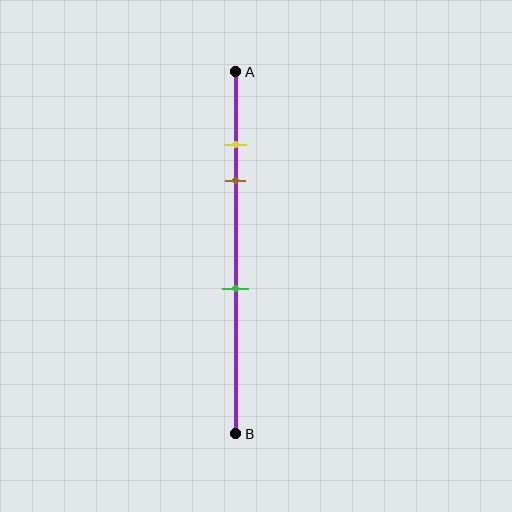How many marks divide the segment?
There are 3 marks dividing the segment.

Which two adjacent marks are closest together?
The yellow and brown marks are the closest adjacent pair.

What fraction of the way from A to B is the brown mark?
The brown mark is approximately 30% (0.3) of the way from A to B.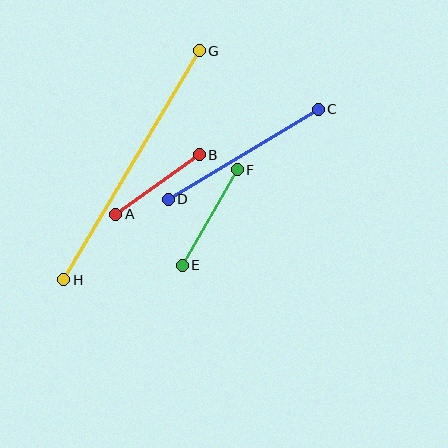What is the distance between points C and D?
The distance is approximately 175 pixels.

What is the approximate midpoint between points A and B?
The midpoint is at approximately (157, 184) pixels.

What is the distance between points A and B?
The distance is approximately 103 pixels.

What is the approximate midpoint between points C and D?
The midpoint is at approximately (243, 154) pixels.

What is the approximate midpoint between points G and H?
The midpoint is at approximately (131, 165) pixels.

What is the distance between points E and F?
The distance is approximately 110 pixels.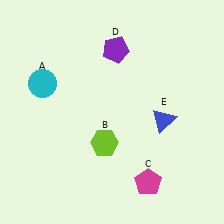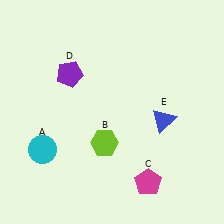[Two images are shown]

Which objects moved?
The objects that moved are: the cyan circle (A), the purple pentagon (D).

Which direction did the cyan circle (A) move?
The cyan circle (A) moved down.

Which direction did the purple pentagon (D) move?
The purple pentagon (D) moved left.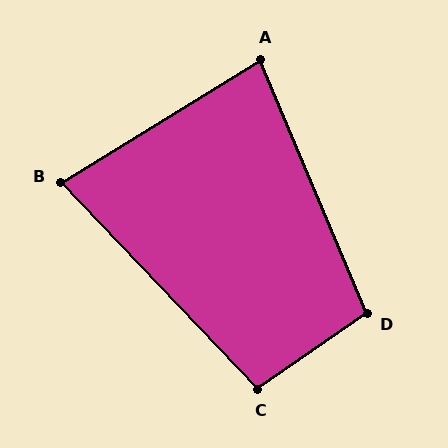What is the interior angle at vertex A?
Approximately 81 degrees (acute).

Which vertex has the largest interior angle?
D, at approximately 102 degrees.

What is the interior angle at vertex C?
Approximately 99 degrees (obtuse).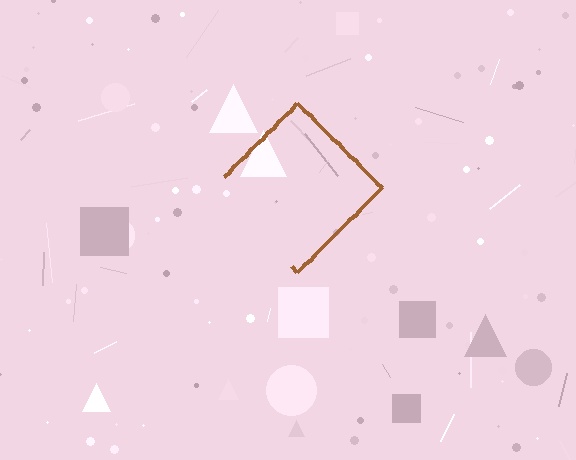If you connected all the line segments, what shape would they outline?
They would outline a diamond.